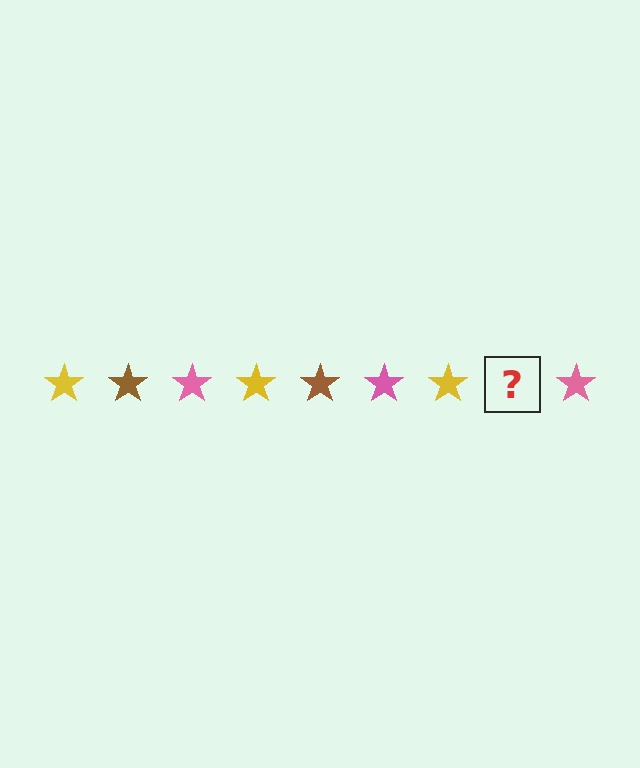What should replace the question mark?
The question mark should be replaced with a brown star.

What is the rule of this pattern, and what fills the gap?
The rule is that the pattern cycles through yellow, brown, pink stars. The gap should be filled with a brown star.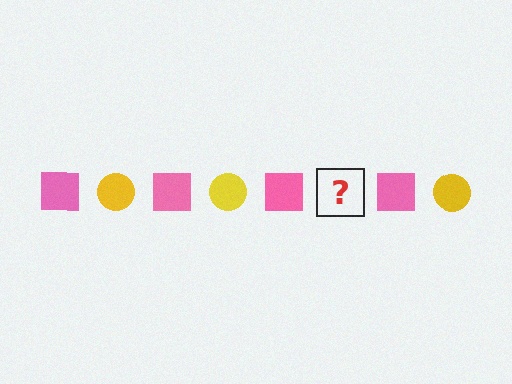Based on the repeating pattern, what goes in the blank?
The blank should be a yellow circle.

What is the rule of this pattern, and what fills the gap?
The rule is that the pattern alternates between pink square and yellow circle. The gap should be filled with a yellow circle.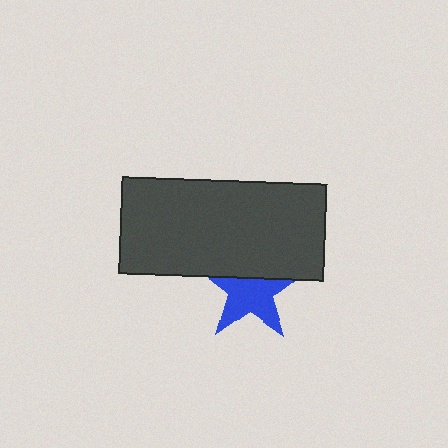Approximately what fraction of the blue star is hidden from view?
Roughly 35% of the blue star is hidden behind the dark gray rectangle.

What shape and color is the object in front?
The object in front is a dark gray rectangle.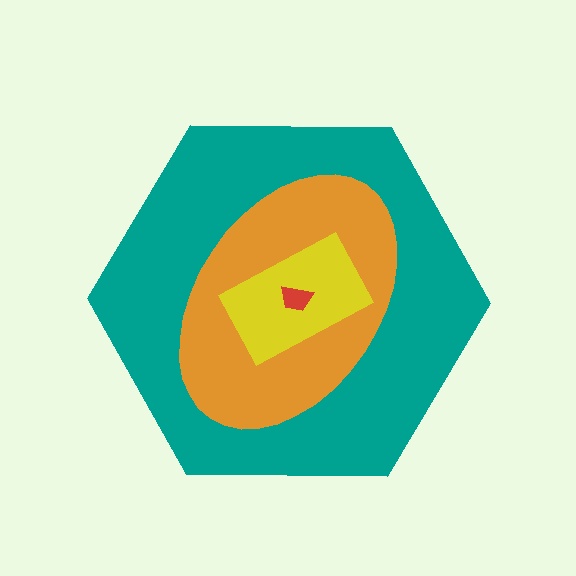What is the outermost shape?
The teal hexagon.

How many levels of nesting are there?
4.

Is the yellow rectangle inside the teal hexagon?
Yes.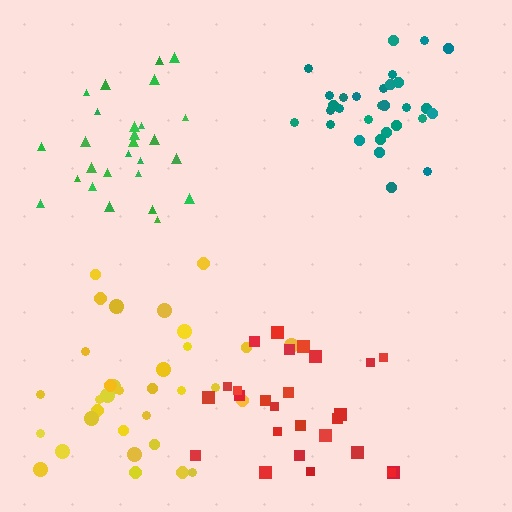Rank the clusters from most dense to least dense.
teal, green, red, yellow.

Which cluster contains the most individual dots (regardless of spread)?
Yellow (33).